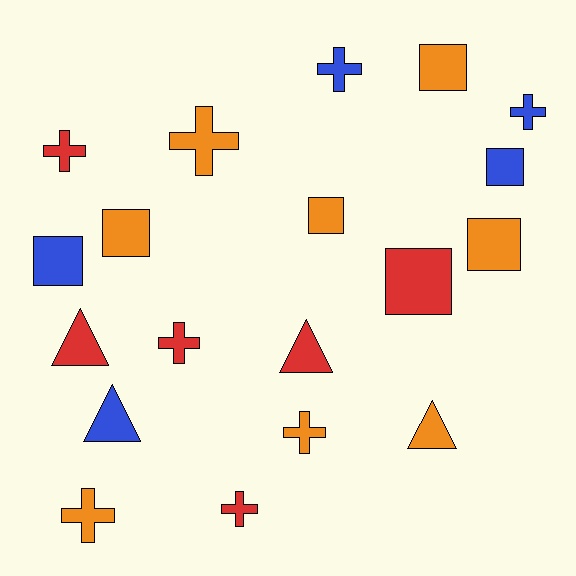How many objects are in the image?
There are 19 objects.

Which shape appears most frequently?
Cross, with 8 objects.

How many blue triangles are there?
There is 1 blue triangle.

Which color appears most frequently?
Orange, with 8 objects.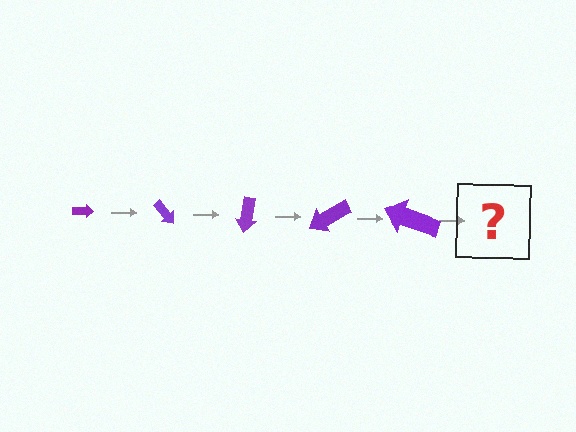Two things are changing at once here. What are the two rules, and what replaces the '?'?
The two rules are that the arrow grows larger each step and it rotates 50 degrees each step. The '?' should be an arrow, larger than the previous one and rotated 250 degrees from the start.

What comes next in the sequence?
The next element should be an arrow, larger than the previous one and rotated 250 degrees from the start.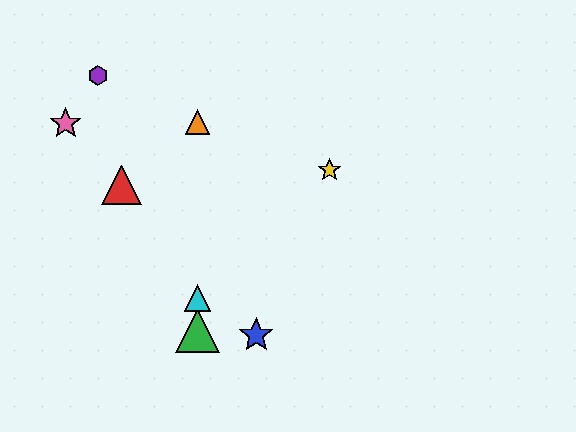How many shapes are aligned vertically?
3 shapes (the green triangle, the orange triangle, the cyan triangle) are aligned vertically.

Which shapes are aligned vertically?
The green triangle, the orange triangle, the cyan triangle are aligned vertically.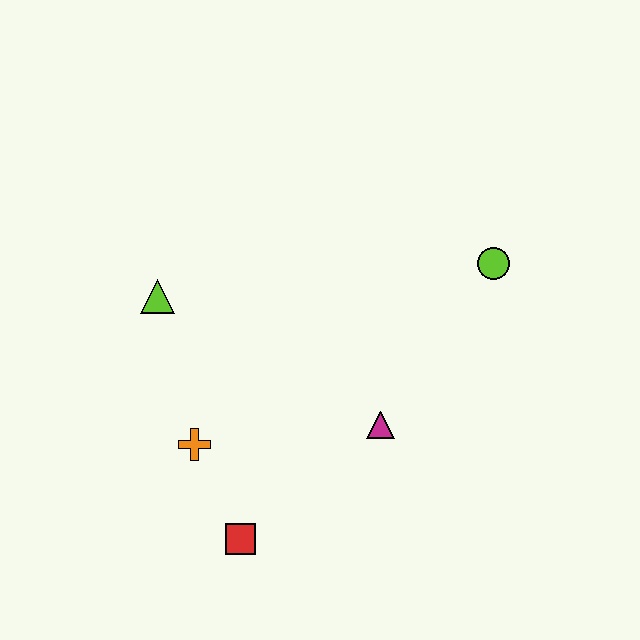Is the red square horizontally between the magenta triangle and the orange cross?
Yes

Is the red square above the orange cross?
No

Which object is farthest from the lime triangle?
The lime circle is farthest from the lime triangle.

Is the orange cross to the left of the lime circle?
Yes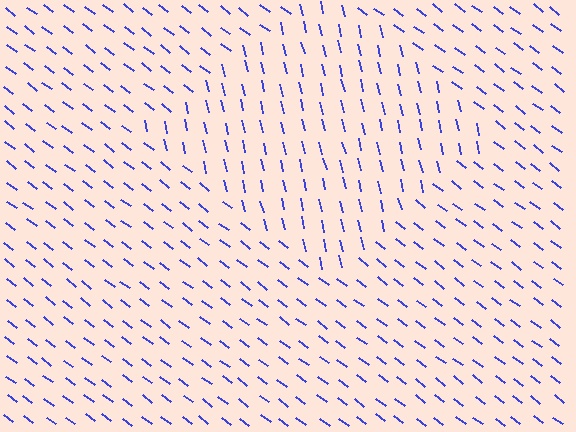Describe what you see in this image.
The image is filled with small blue line segments. A diamond region in the image has lines oriented differently from the surrounding lines, creating a visible texture boundary.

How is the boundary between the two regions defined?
The boundary is defined purely by a change in line orientation (approximately 40 degrees difference). All lines are the same color and thickness.